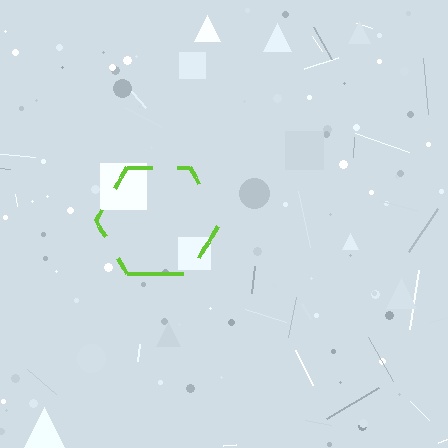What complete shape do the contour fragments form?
The contour fragments form a hexagon.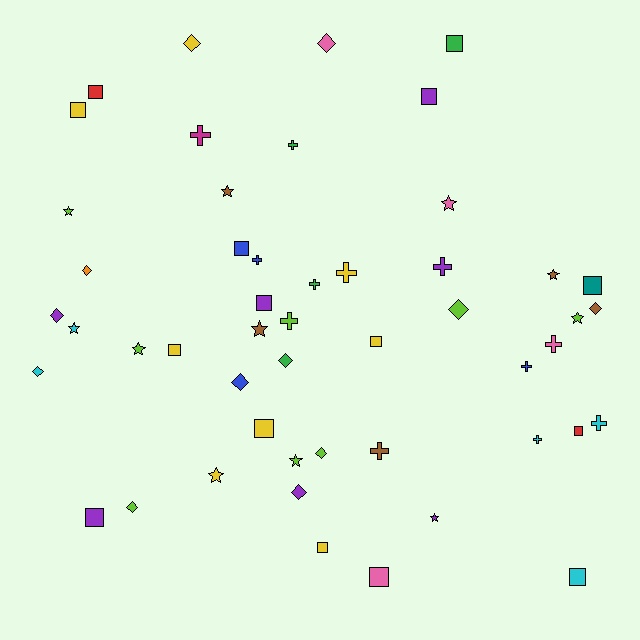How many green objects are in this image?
There are 4 green objects.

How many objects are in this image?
There are 50 objects.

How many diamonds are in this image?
There are 12 diamonds.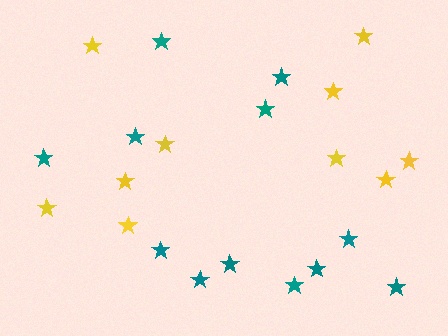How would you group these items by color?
There are 2 groups: one group of yellow stars (10) and one group of teal stars (12).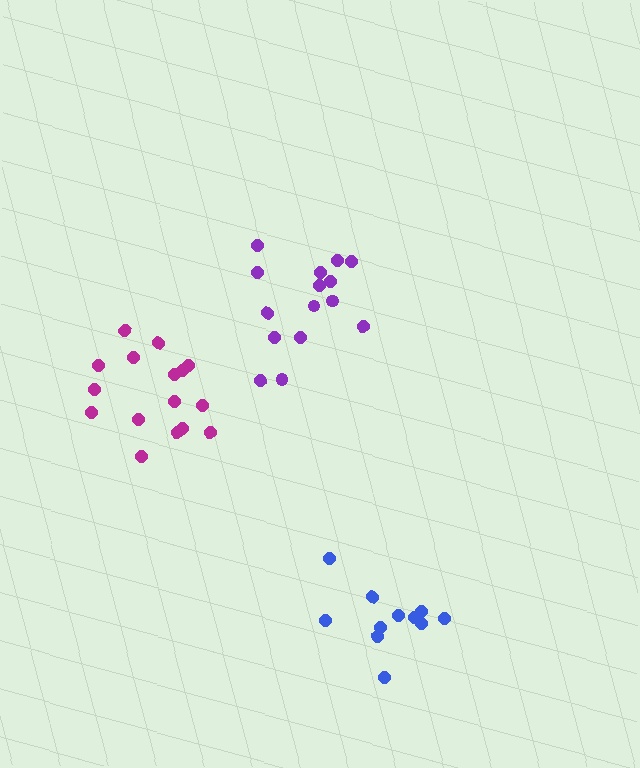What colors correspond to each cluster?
The clusters are colored: blue, magenta, purple.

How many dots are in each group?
Group 1: 11 dots, Group 2: 16 dots, Group 3: 15 dots (42 total).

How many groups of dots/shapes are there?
There are 3 groups.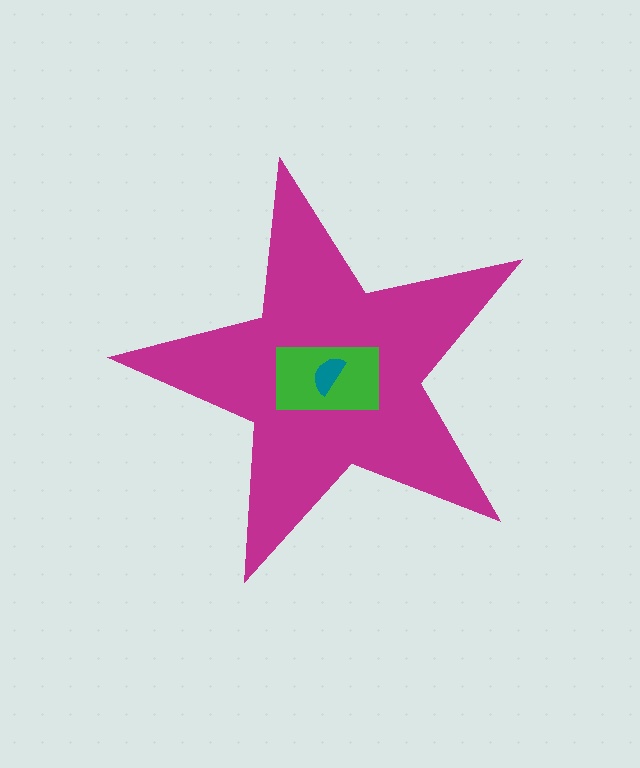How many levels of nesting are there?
3.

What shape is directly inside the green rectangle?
The teal semicircle.